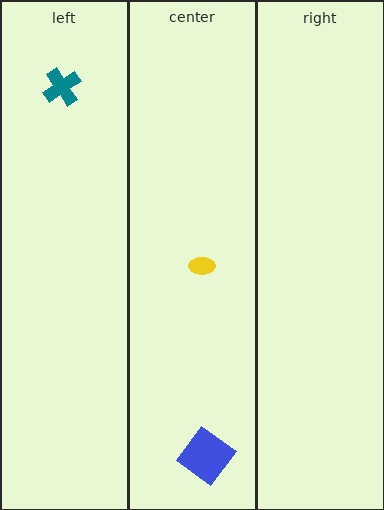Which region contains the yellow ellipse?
The center region.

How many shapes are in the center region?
2.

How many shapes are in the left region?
1.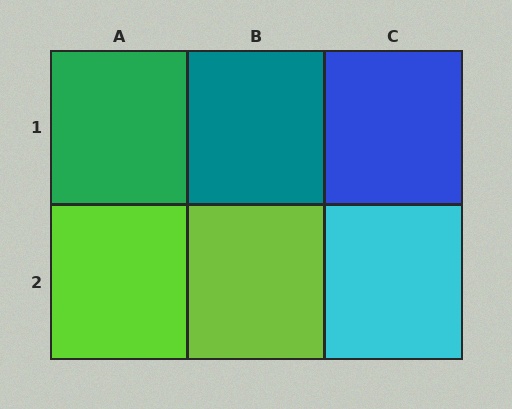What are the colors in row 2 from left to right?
Lime, lime, cyan.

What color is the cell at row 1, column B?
Teal.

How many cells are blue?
1 cell is blue.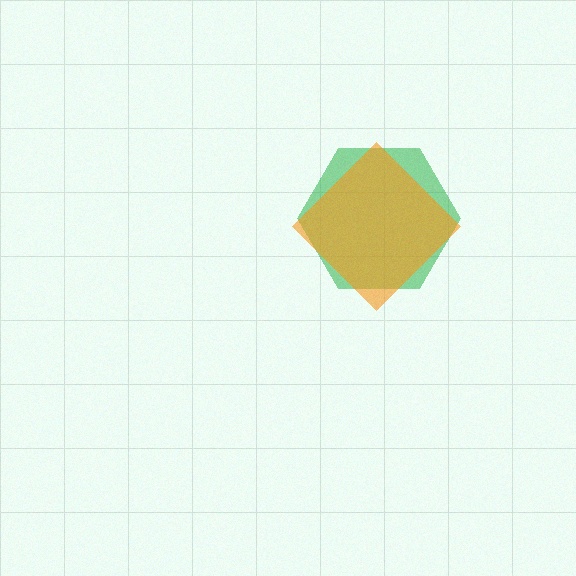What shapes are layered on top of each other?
The layered shapes are: a green hexagon, an orange diamond.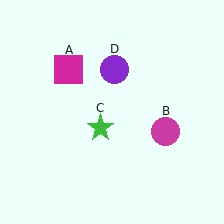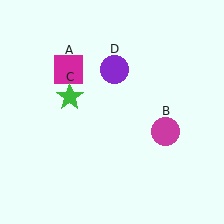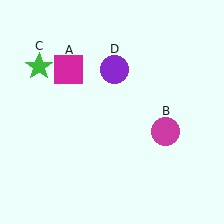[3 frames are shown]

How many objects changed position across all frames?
1 object changed position: green star (object C).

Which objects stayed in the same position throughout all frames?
Magenta square (object A) and magenta circle (object B) and purple circle (object D) remained stationary.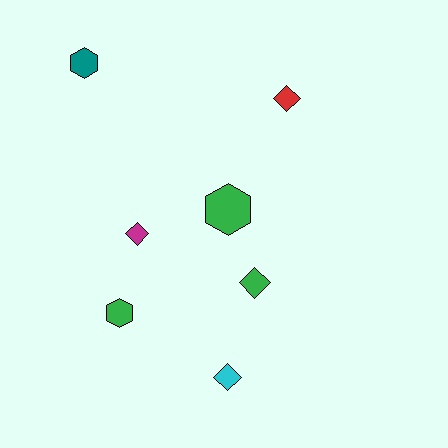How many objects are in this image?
There are 7 objects.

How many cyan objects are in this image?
There is 1 cyan object.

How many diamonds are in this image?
There are 4 diamonds.